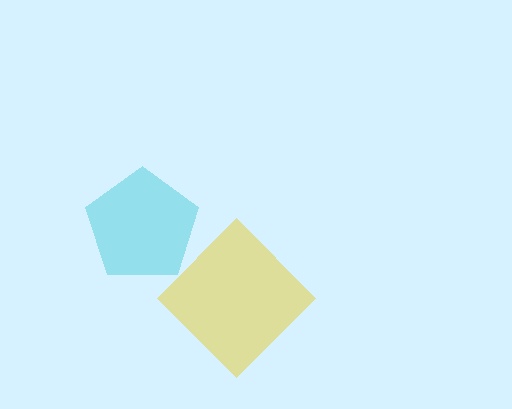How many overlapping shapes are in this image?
There are 2 overlapping shapes in the image.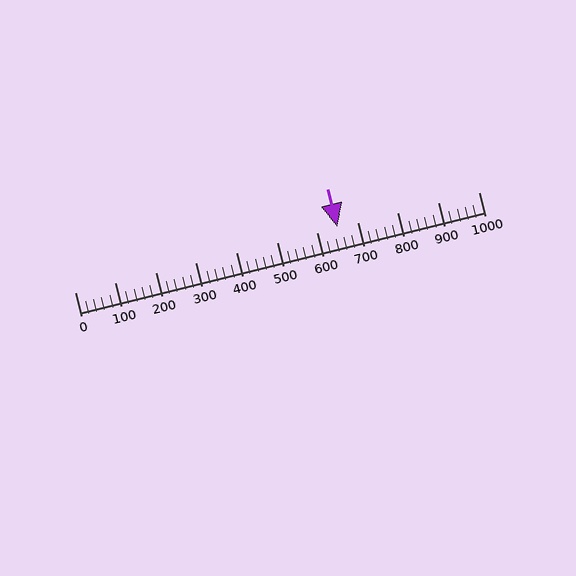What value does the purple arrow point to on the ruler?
The purple arrow points to approximately 649.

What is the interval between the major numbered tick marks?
The major tick marks are spaced 100 units apart.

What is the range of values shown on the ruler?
The ruler shows values from 0 to 1000.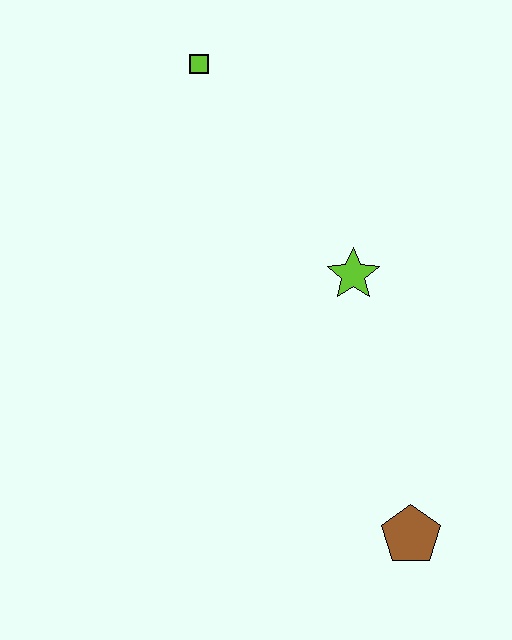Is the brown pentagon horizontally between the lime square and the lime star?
No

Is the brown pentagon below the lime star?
Yes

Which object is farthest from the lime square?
The brown pentagon is farthest from the lime square.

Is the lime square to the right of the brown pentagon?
No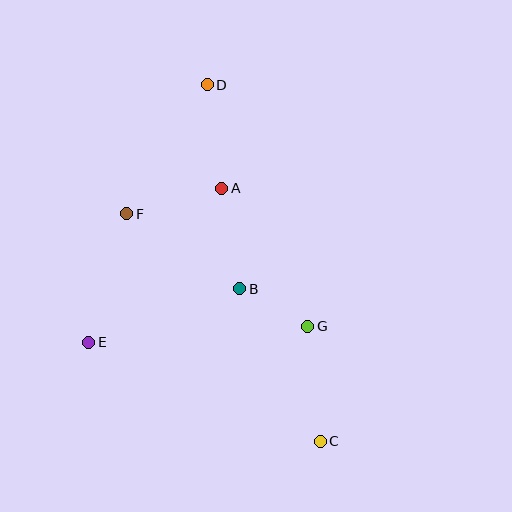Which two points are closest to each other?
Points B and G are closest to each other.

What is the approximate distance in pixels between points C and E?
The distance between C and E is approximately 252 pixels.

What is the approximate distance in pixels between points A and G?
The distance between A and G is approximately 162 pixels.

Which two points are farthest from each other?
Points C and D are farthest from each other.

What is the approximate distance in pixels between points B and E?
The distance between B and E is approximately 160 pixels.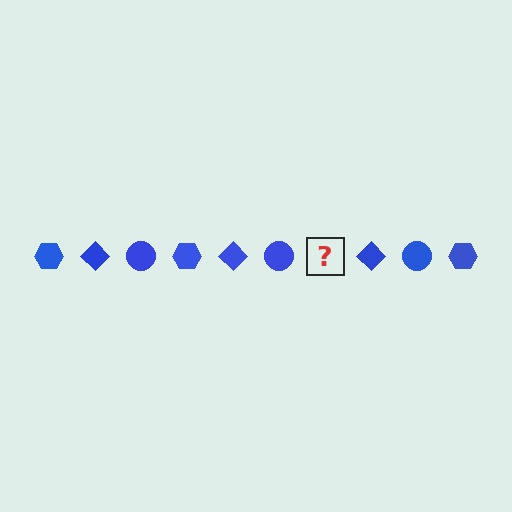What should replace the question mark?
The question mark should be replaced with a blue hexagon.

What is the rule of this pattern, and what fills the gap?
The rule is that the pattern cycles through hexagon, diamond, circle shapes in blue. The gap should be filled with a blue hexagon.